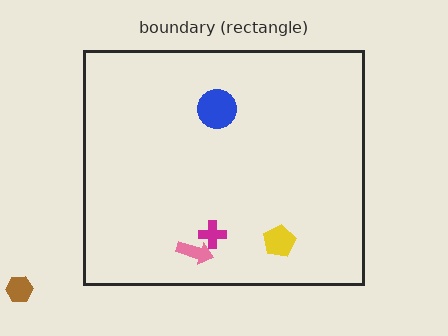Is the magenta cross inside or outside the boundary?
Inside.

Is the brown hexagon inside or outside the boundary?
Outside.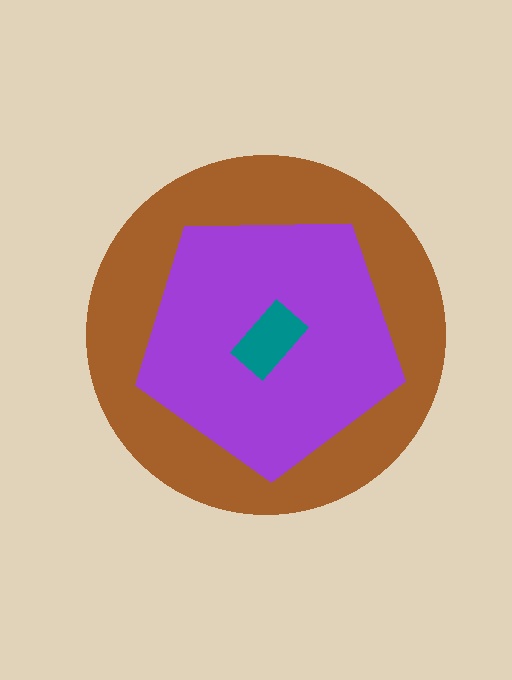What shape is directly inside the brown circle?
The purple pentagon.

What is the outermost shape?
The brown circle.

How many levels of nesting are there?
3.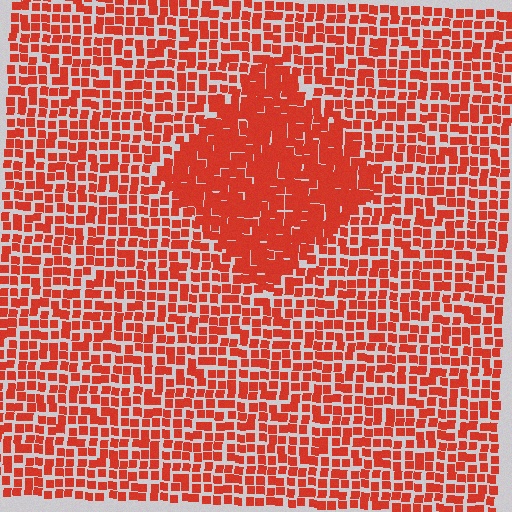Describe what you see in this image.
The image contains small red elements arranged at two different densities. A diamond-shaped region is visible where the elements are more densely packed than the surrounding area.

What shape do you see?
I see a diamond.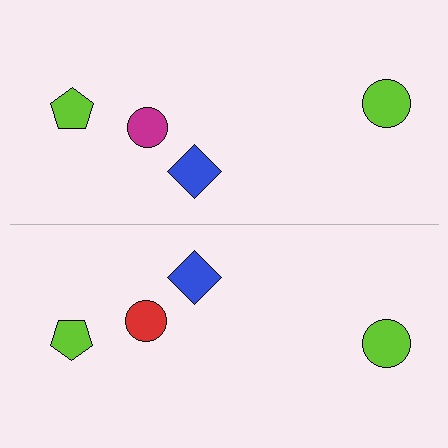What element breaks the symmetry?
The red circle on the bottom side breaks the symmetry — its mirror counterpart is magenta.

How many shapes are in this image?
There are 8 shapes in this image.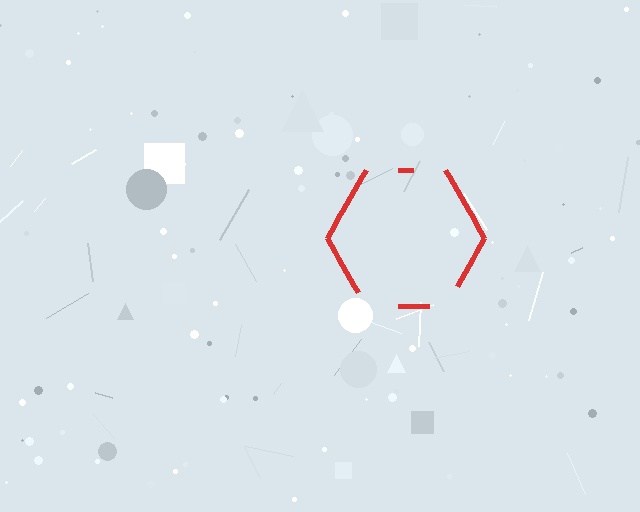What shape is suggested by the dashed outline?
The dashed outline suggests a hexagon.